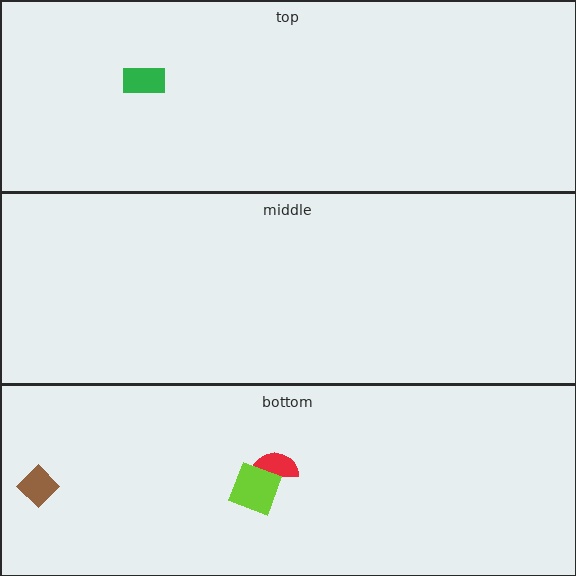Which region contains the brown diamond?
The bottom region.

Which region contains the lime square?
The bottom region.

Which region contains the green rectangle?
The top region.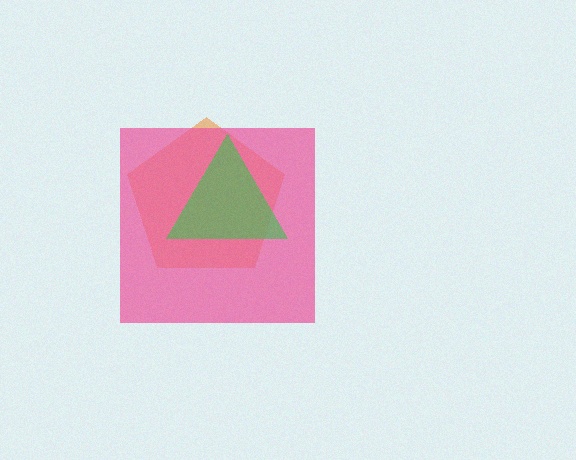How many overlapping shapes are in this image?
There are 3 overlapping shapes in the image.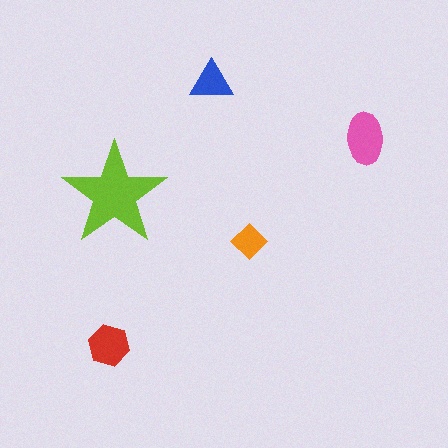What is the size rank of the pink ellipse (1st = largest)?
2nd.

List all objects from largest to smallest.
The lime star, the pink ellipse, the red hexagon, the blue triangle, the orange diamond.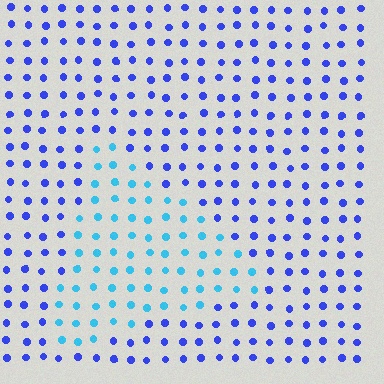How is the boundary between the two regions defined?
The boundary is defined purely by a slight shift in hue (about 42 degrees). Spacing, size, and orientation are identical on both sides.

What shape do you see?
I see a triangle.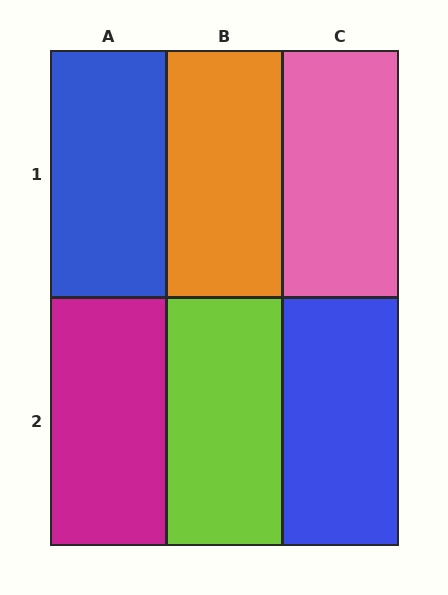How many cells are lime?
1 cell is lime.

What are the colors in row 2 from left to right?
Magenta, lime, blue.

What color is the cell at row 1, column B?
Orange.